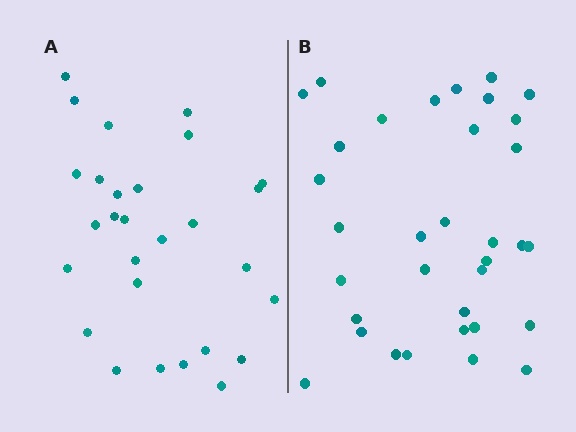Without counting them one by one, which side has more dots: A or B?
Region B (the right region) has more dots.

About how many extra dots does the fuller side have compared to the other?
Region B has about 6 more dots than region A.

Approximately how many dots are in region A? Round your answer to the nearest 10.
About 30 dots. (The exact count is 28, which rounds to 30.)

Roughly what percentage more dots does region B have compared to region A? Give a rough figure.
About 20% more.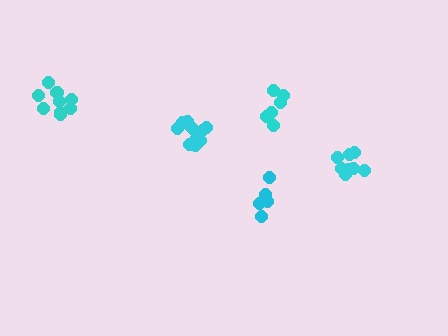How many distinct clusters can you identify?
There are 5 distinct clusters.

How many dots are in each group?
Group 1: 5 dots, Group 2: 11 dots, Group 3: 9 dots, Group 4: 9 dots, Group 5: 7 dots (41 total).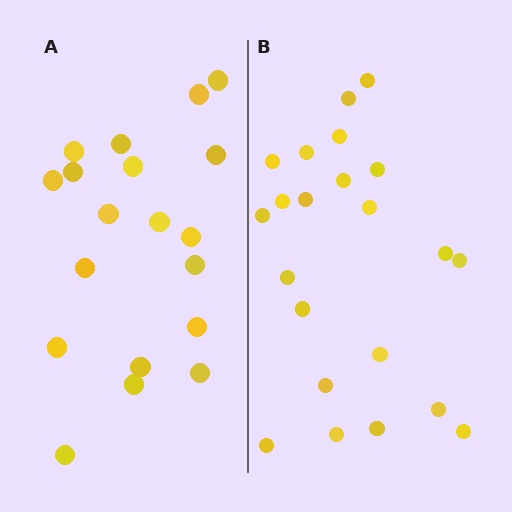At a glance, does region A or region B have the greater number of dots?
Region B (the right region) has more dots.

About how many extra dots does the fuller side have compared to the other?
Region B has just a few more — roughly 2 or 3 more dots than region A.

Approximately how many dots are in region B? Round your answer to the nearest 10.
About 20 dots. (The exact count is 22, which rounds to 20.)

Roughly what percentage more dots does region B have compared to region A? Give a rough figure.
About 15% more.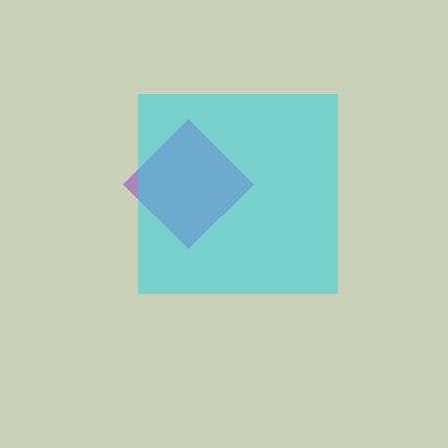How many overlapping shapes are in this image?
There are 2 overlapping shapes in the image.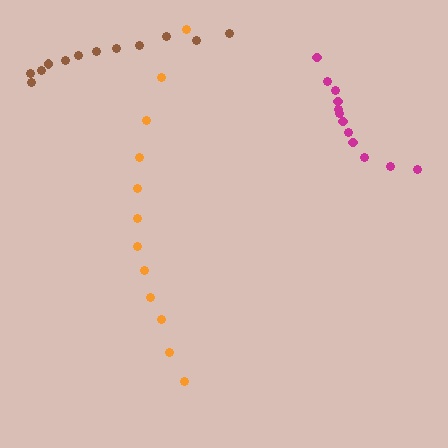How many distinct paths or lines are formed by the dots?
There are 3 distinct paths.